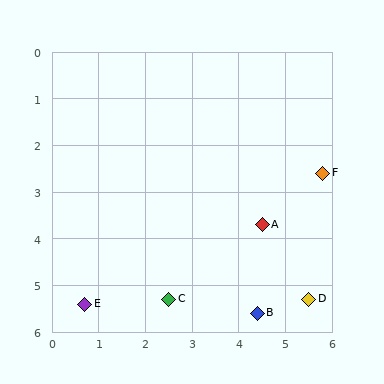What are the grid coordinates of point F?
Point F is at approximately (5.8, 2.6).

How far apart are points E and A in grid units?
Points E and A are about 4.2 grid units apart.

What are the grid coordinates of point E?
Point E is at approximately (0.7, 5.4).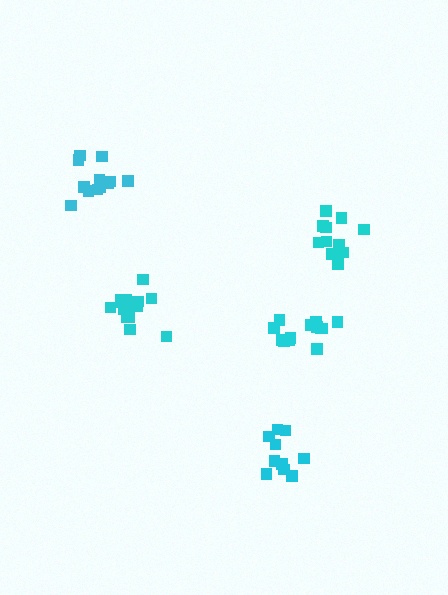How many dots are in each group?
Group 1: 15 dots, Group 2: 10 dots, Group 3: 13 dots, Group 4: 11 dots, Group 5: 12 dots (61 total).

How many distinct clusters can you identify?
There are 5 distinct clusters.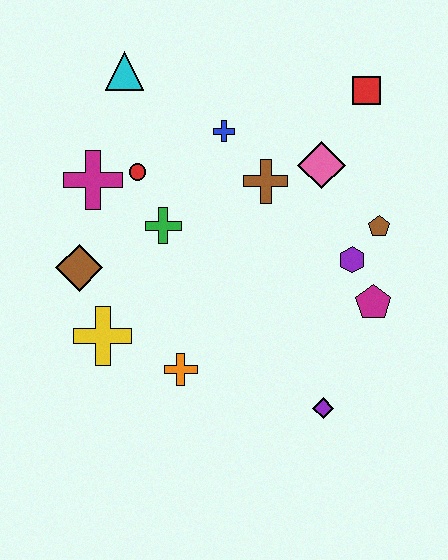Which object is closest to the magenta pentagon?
The purple hexagon is closest to the magenta pentagon.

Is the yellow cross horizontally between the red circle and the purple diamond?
No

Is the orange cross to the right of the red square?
No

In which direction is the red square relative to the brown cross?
The red square is to the right of the brown cross.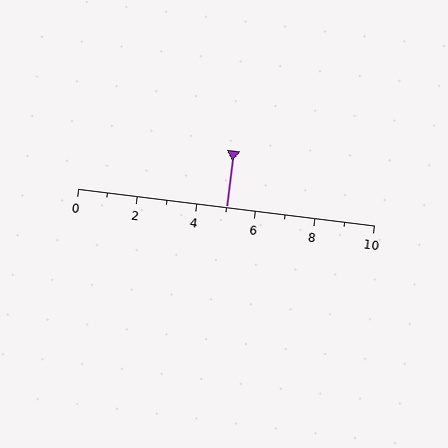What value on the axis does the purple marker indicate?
The marker indicates approximately 5.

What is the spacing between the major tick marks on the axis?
The major ticks are spaced 2 apart.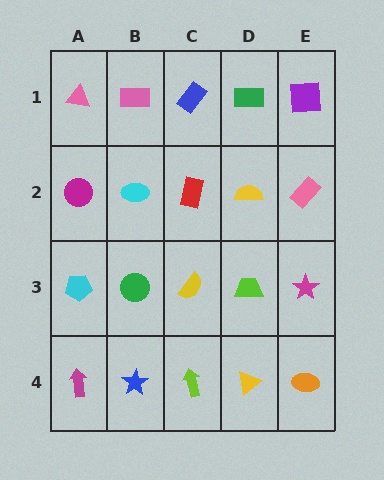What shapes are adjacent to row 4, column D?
A lime trapezoid (row 3, column D), a lime arrow (row 4, column C), an orange ellipse (row 4, column E).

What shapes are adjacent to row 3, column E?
A pink rectangle (row 2, column E), an orange ellipse (row 4, column E), a lime trapezoid (row 3, column D).